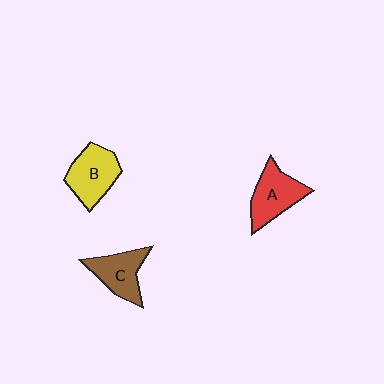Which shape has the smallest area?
Shape C (brown).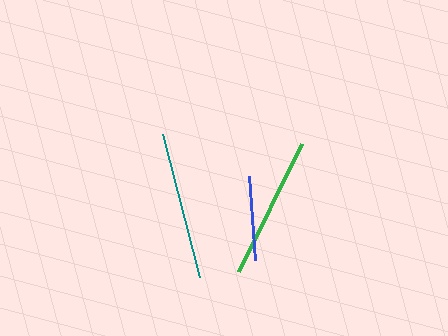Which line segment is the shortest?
The blue line is the shortest at approximately 84 pixels.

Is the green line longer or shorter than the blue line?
The green line is longer than the blue line.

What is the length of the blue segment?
The blue segment is approximately 84 pixels long.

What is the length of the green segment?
The green segment is approximately 143 pixels long.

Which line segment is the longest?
The teal line is the longest at approximately 148 pixels.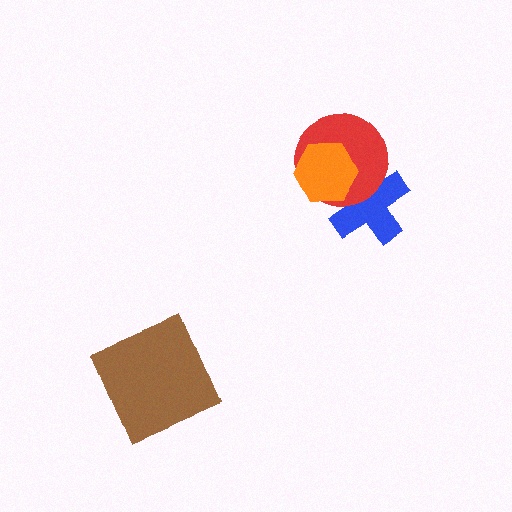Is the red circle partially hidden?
Yes, it is partially covered by another shape.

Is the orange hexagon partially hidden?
No, no other shape covers it.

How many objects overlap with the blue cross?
2 objects overlap with the blue cross.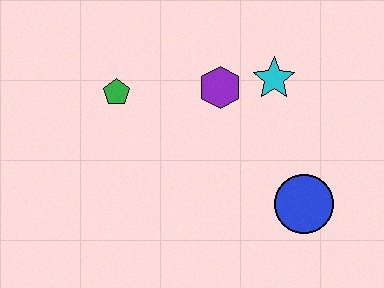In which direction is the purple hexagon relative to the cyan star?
The purple hexagon is to the left of the cyan star.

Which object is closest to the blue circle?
The cyan star is closest to the blue circle.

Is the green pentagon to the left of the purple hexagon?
Yes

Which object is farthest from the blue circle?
The green pentagon is farthest from the blue circle.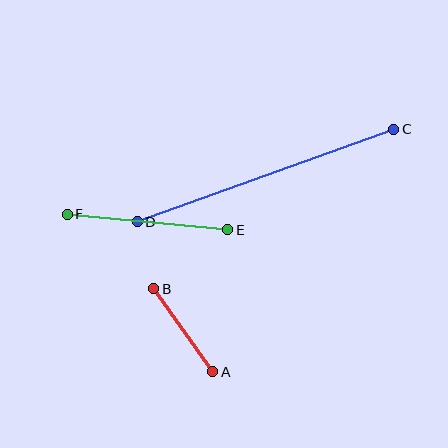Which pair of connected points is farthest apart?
Points C and D are farthest apart.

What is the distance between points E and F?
The distance is approximately 161 pixels.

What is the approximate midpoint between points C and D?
The midpoint is at approximately (265, 176) pixels.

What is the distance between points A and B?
The distance is approximately 102 pixels.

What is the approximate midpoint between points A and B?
The midpoint is at approximately (183, 330) pixels.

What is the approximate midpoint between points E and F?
The midpoint is at approximately (147, 222) pixels.